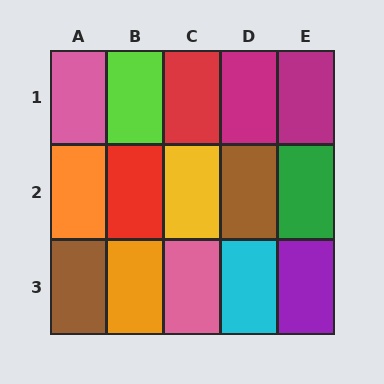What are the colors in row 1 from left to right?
Pink, lime, red, magenta, magenta.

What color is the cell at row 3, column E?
Purple.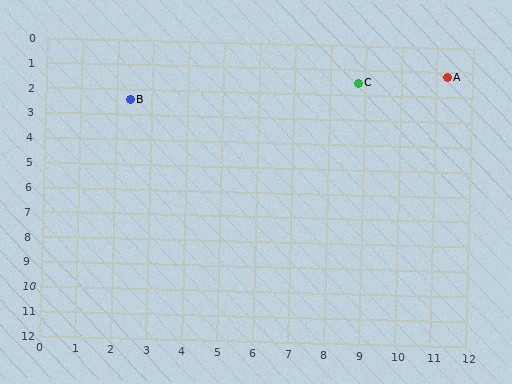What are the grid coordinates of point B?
Point B is at approximately (2.4, 2.4).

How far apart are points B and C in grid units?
Points B and C are about 6.5 grid units apart.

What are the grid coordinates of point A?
Point A is at approximately (11.3, 1.2).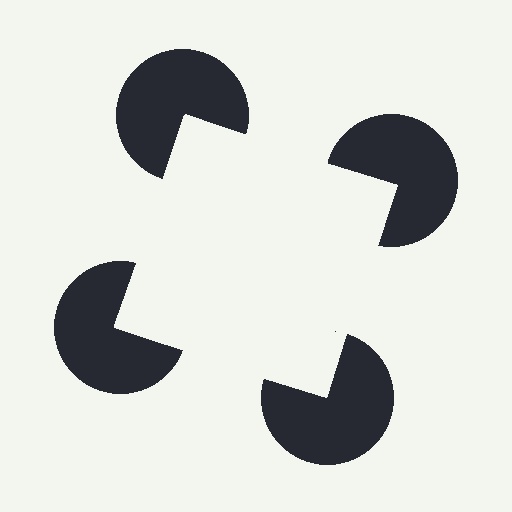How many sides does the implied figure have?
4 sides.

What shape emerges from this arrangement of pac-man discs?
An illusory square — its edges are inferred from the aligned wedge cuts in the pac-man discs, not physically drawn.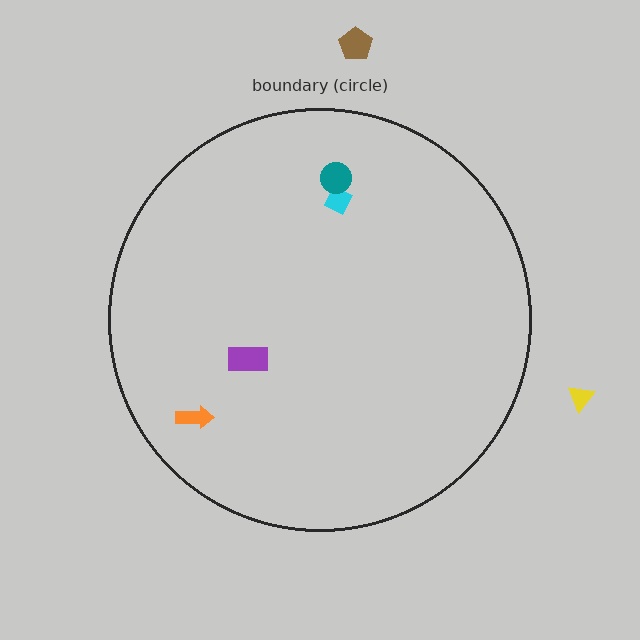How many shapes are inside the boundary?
4 inside, 2 outside.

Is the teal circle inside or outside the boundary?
Inside.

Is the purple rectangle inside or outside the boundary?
Inside.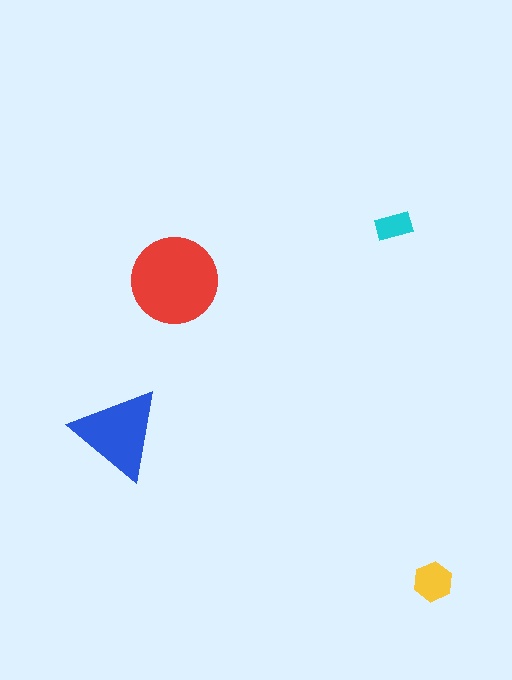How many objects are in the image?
There are 4 objects in the image.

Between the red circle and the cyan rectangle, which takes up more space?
The red circle.